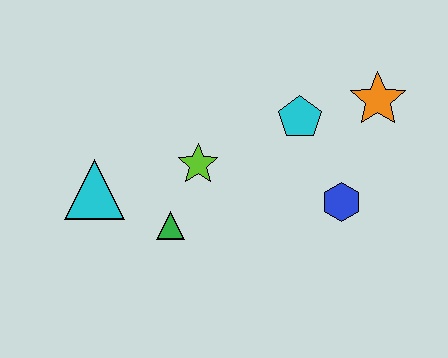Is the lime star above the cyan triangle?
Yes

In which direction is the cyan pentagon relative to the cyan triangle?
The cyan pentagon is to the right of the cyan triangle.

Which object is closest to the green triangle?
The lime star is closest to the green triangle.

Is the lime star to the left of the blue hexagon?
Yes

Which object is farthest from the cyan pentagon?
The cyan triangle is farthest from the cyan pentagon.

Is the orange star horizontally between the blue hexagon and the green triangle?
No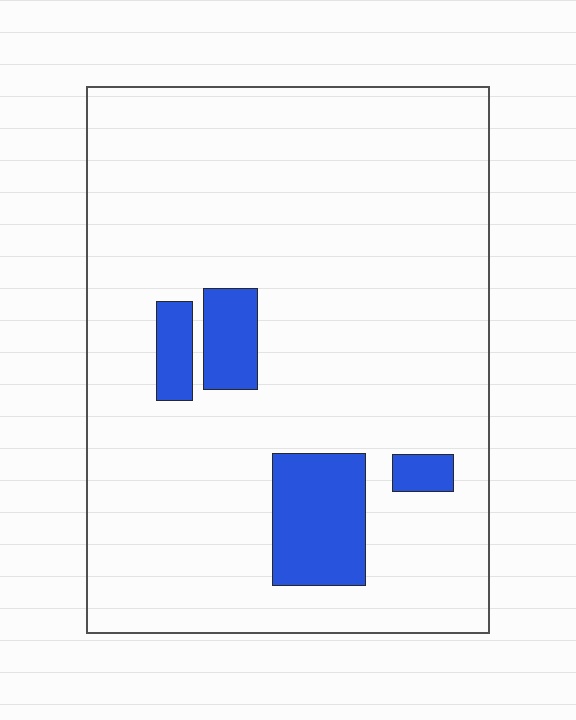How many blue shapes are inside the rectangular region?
4.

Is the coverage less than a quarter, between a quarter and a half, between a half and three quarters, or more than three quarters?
Less than a quarter.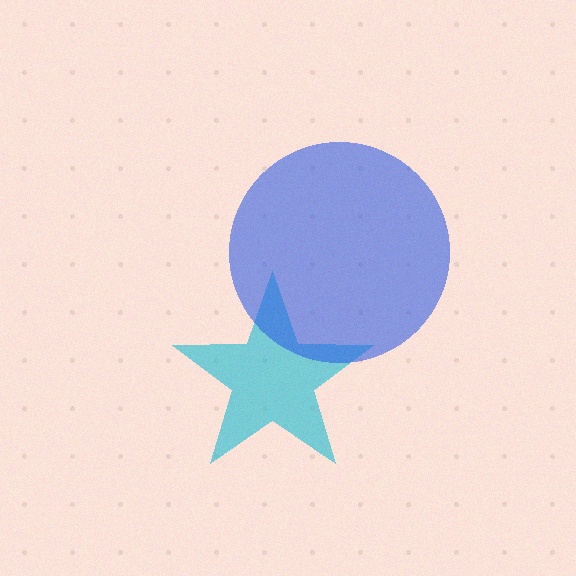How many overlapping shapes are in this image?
There are 2 overlapping shapes in the image.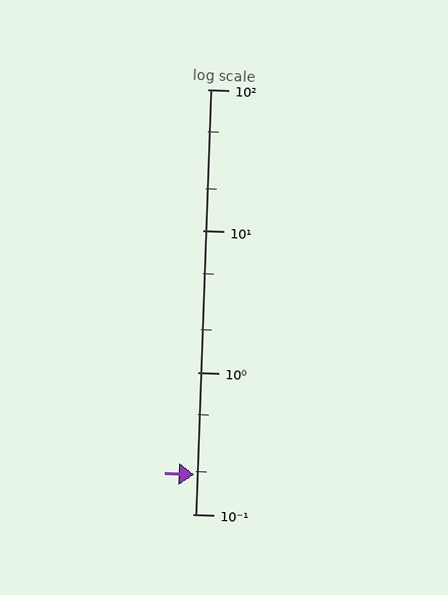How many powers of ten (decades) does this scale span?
The scale spans 3 decades, from 0.1 to 100.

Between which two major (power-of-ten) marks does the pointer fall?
The pointer is between 0.1 and 1.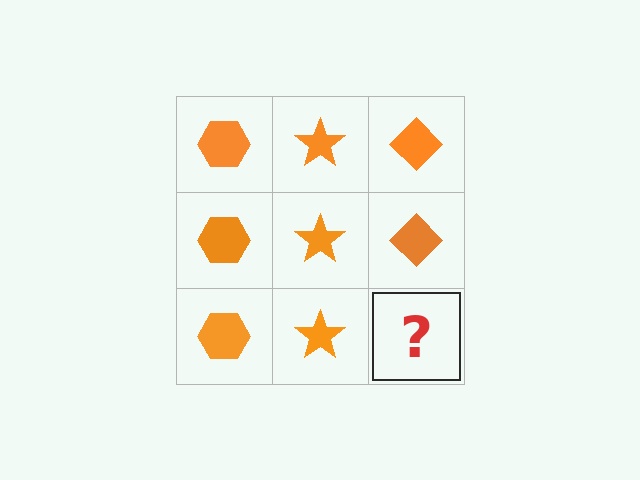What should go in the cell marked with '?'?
The missing cell should contain an orange diamond.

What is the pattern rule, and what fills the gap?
The rule is that each column has a consistent shape. The gap should be filled with an orange diamond.